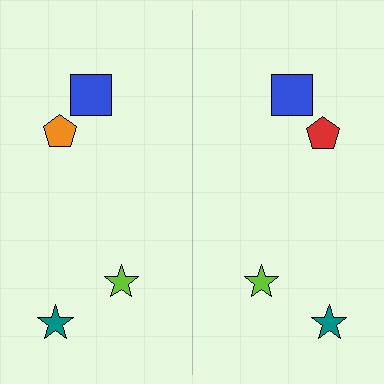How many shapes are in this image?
There are 8 shapes in this image.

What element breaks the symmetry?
The red pentagon on the right side breaks the symmetry — its mirror counterpart is orange.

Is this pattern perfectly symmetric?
No, the pattern is not perfectly symmetric. The red pentagon on the right side breaks the symmetry — its mirror counterpart is orange.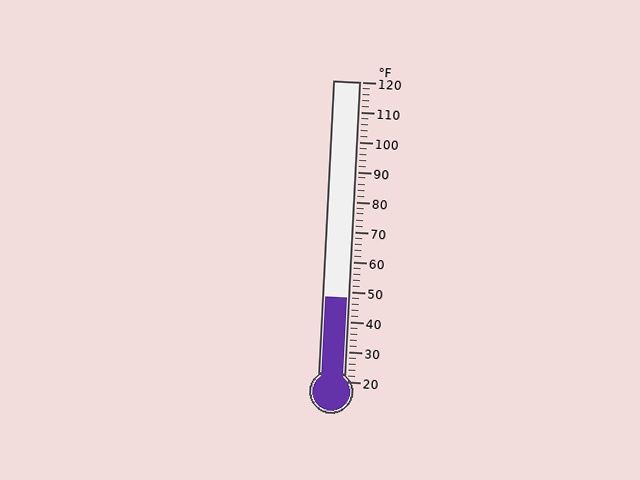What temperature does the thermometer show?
The thermometer shows approximately 48°F.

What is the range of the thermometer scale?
The thermometer scale ranges from 20°F to 120°F.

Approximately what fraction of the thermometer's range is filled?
The thermometer is filled to approximately 30% of its range.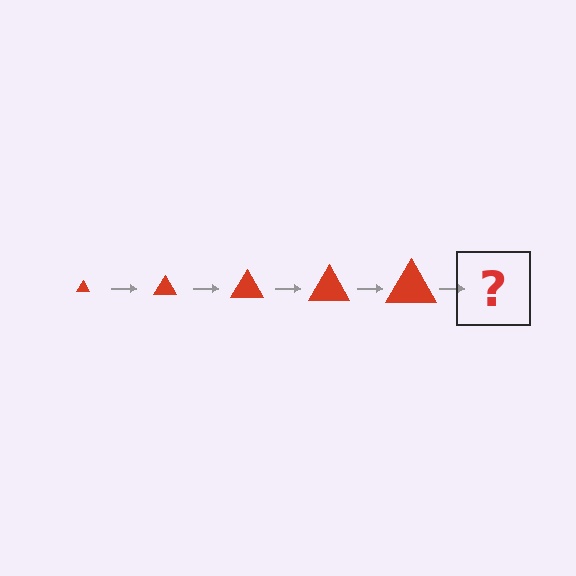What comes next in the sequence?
The next element should be a red triangle, larger than the previous one.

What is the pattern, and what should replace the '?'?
The pattern is that the triangle gets progressively larger each step. The '?' should be a red triangle, larger than the previous one.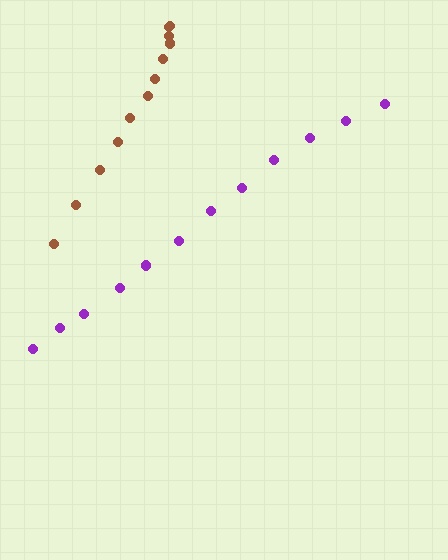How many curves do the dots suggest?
There are 2 distinct paths.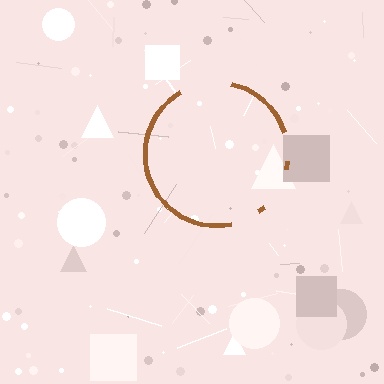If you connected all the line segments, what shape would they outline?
They would outline a circle.